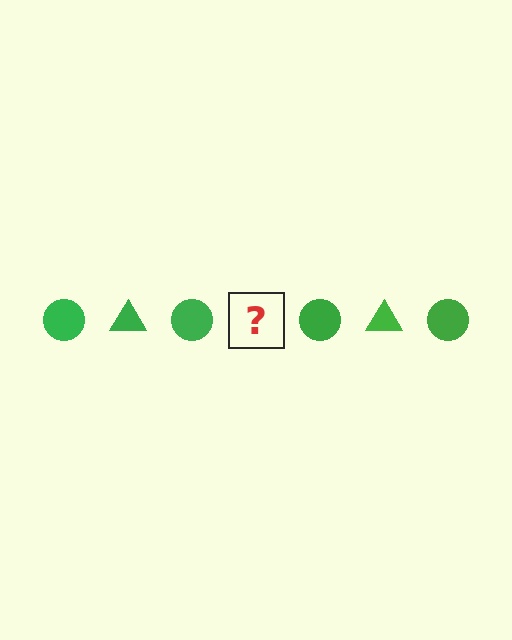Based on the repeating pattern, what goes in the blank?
The blank should be a green triangle.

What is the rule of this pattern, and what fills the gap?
The rule is that the pattern cycles through circle, triangle shapes in green. The gap should be filled with a green triangle.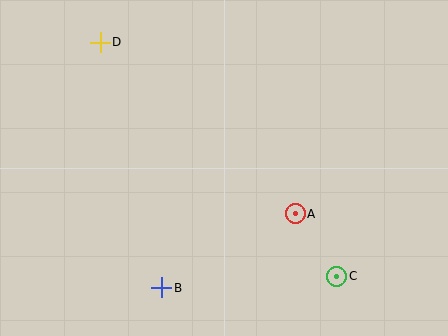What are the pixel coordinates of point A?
Point A is at (295, 214).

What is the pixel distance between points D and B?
The distance between D and B is 253 pixels.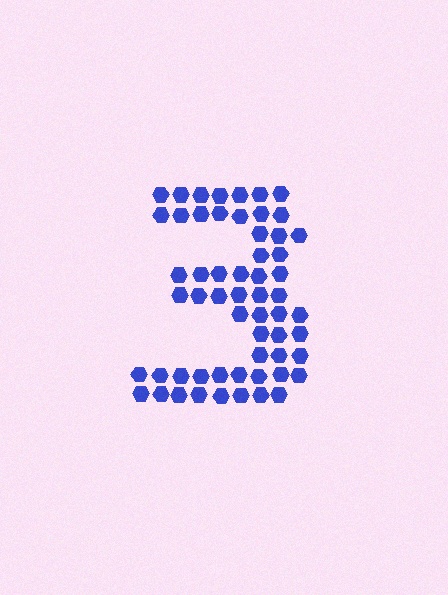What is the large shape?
The large shape is the digit 3.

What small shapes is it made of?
It is made of small hexagons.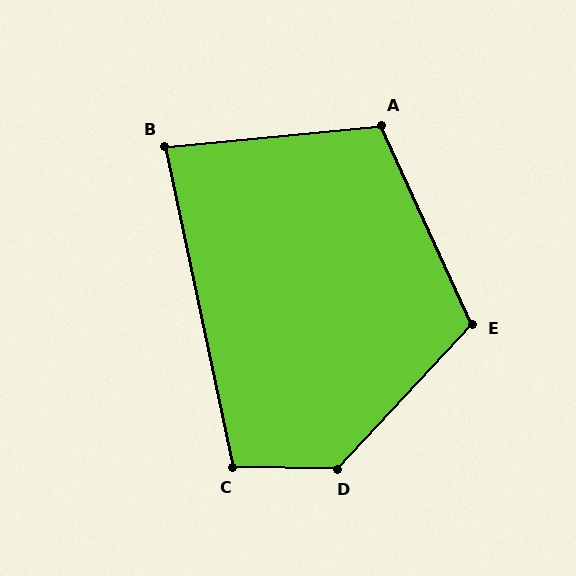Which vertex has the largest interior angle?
D, at approximately 132 degrees.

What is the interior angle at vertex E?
Approximately 113 degrees (obtuse).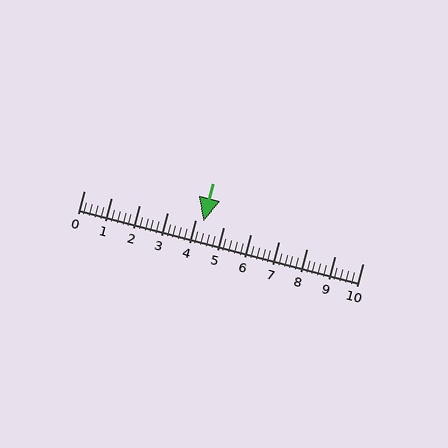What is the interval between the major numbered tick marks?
The major tick marks are spaced 1 units apart.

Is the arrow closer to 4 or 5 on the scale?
The arrow is closer to 4.